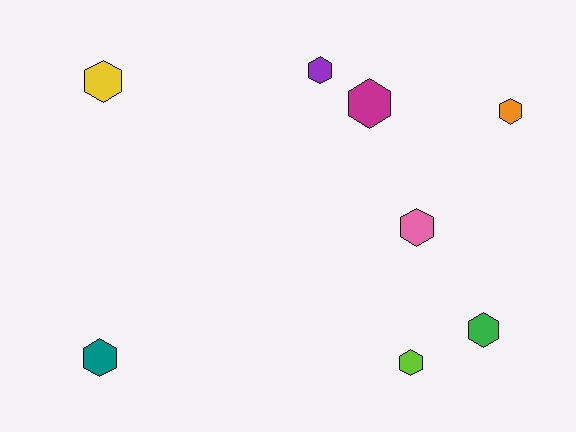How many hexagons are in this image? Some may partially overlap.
There are 8 hexagons.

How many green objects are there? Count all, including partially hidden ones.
There is 1 green object.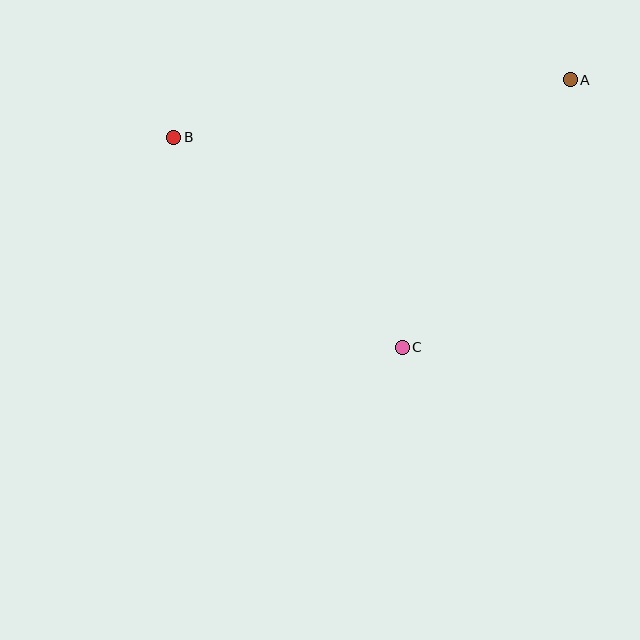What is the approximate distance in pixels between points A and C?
The distance between A and C is approximately 315 pixels.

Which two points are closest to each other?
Points B and C are closest to each other.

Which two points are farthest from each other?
Points A and B are farthest from each other.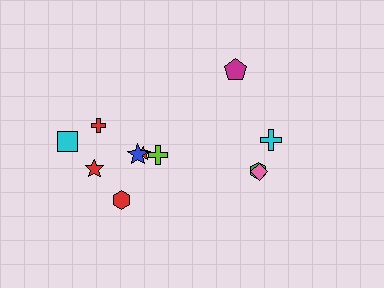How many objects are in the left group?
There are 7 objects.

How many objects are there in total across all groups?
There are 11 objects.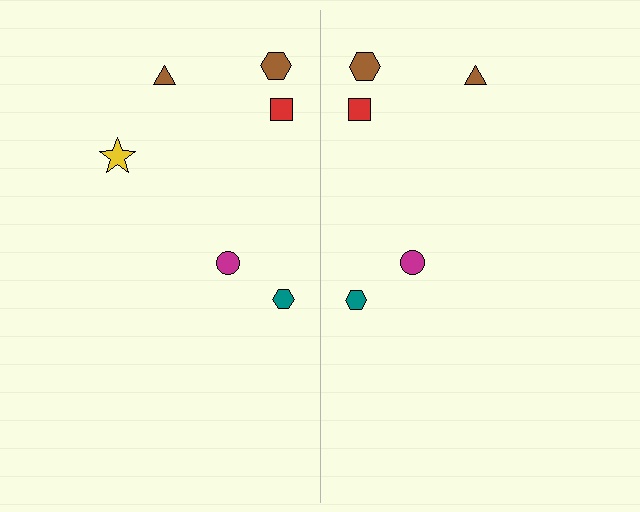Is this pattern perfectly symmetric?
No, the pattern is not perfectly symmetric. A yellow star is missing from the right side.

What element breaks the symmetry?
A yellow star is missing from the right side.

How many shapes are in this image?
There are 11 shapes in this image.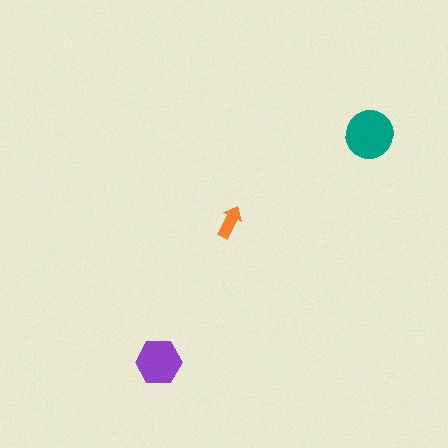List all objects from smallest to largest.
The orange arrow, the purple hexagon, the teal circle.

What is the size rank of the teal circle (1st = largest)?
1st.